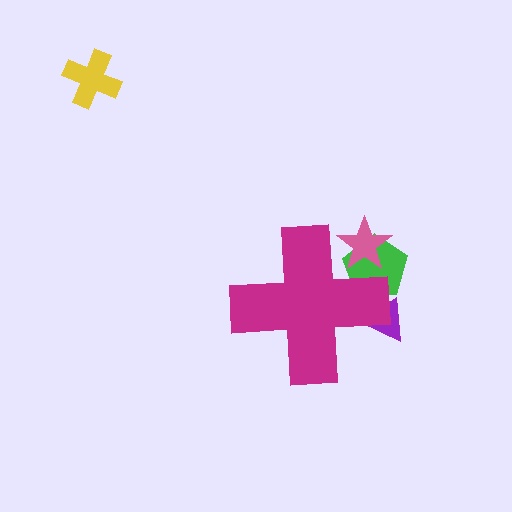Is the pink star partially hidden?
Yes, the pink star is partially hidden behind the magenta cross.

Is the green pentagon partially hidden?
Yes, the green pentagon is partially hidden behind the magenta cross.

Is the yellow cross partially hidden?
No, the yellow cross is fully visible.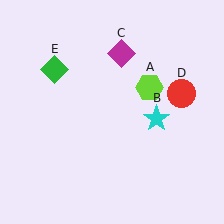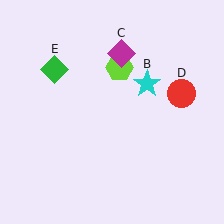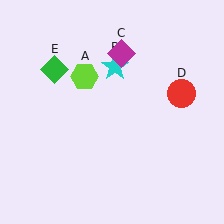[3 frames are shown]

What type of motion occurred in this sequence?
The lime hexagon (object A), cyan star (object B) rotated counterclockwise around the center of the scene.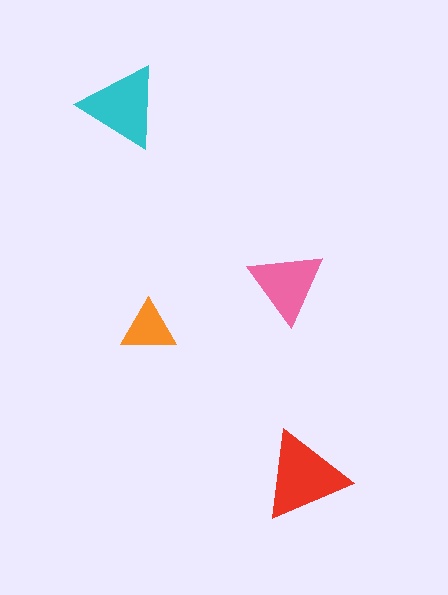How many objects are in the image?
There are 4 objects in the image.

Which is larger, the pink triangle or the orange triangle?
The pink one.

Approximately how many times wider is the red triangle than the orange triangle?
About 1.5 times wider.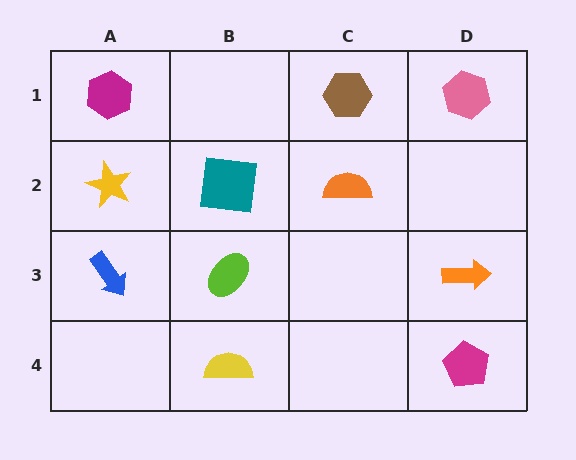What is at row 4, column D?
A magenta pentagon.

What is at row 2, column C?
An orange semicircle.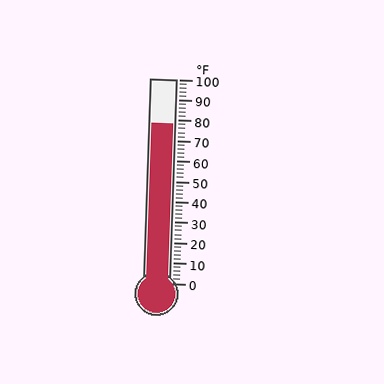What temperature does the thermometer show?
The thermometer shows approximately 78°F.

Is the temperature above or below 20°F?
The temperature is above 20°F.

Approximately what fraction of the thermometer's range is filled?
The thermometer is filled to approximately 80% of its range.